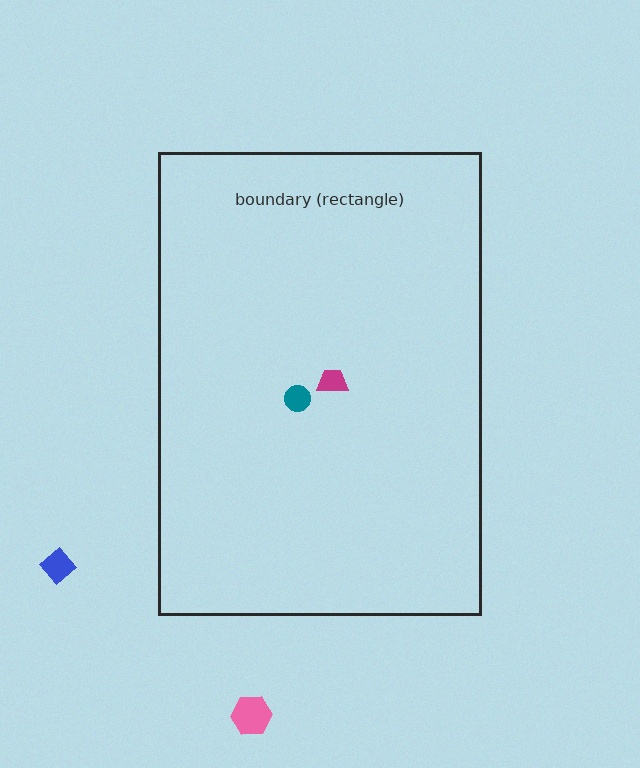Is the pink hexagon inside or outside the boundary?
Outside.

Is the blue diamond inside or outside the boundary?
Outside.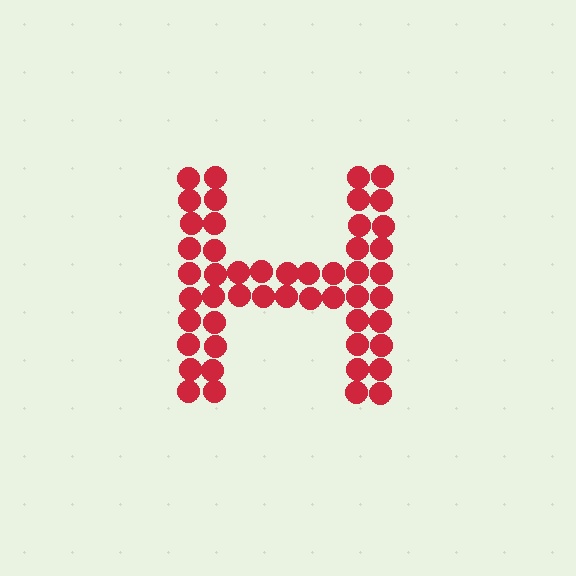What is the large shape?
The large shape is the letter H.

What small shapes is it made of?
It is made of small circles.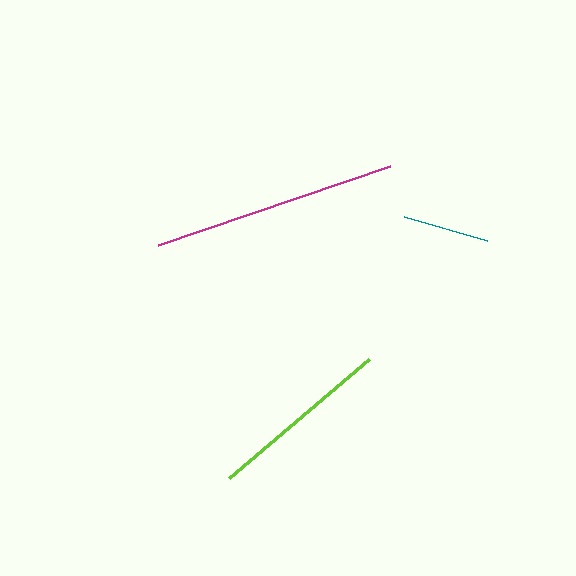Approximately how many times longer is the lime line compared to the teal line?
The lime line is approximately 2.1 times the length of the teal line.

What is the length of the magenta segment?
The magenta segment is approximately 244 pixels long.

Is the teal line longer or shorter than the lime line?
The lime line is longer than the teal line.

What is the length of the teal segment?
The teal segment is approximately 86 pixels long.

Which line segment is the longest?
The magenta line is the longest at approximately 244 pixels.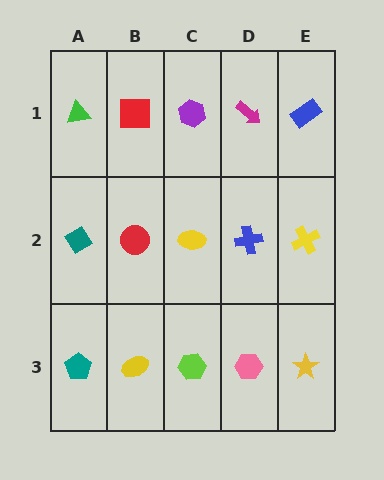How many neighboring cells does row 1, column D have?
3.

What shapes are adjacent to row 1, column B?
A red circle (row 2, column B), a green triangle (row 1, column A), a purple hexagon (row 1, column C).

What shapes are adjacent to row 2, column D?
A magenta arrow (row 1, column D), a pink hexagon (row 3, column D), a yellow ellipse (row 2, column C), a yellow cross (row 2, column E).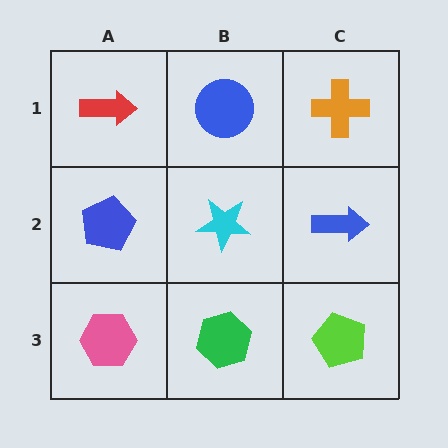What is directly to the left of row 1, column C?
A blue circle.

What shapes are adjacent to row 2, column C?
An orange cross (row 1, column C), a lime pentagon (row 3, column C), a cyan star (row 2, column B).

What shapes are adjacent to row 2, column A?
A red arrow (row 1, column A), a pink hexagon (row 3, column A), a cyan star (row 2, column B).